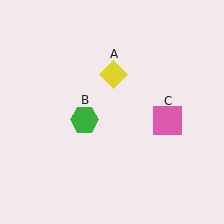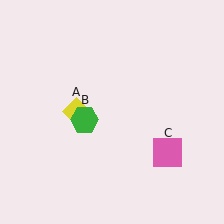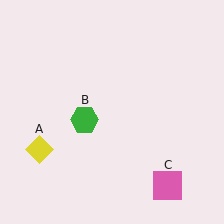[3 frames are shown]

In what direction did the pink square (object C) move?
The pink square (object C) moved down.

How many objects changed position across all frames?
2 objects changed position: yellow diamond (object A), pink square (object C).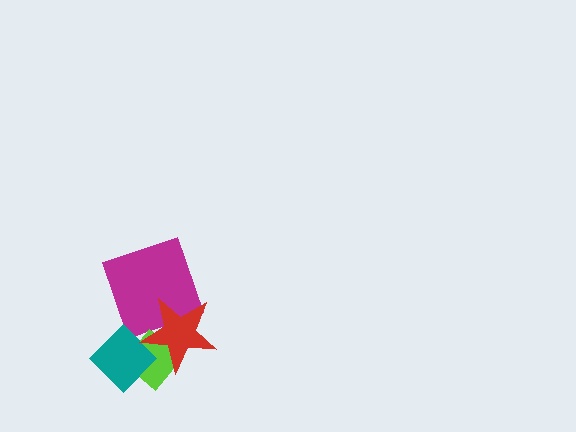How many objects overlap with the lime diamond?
2 objects overlap with the lime diamond.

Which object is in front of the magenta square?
The red star is in front of the magenta square.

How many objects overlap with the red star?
3 objects overlap with the red star.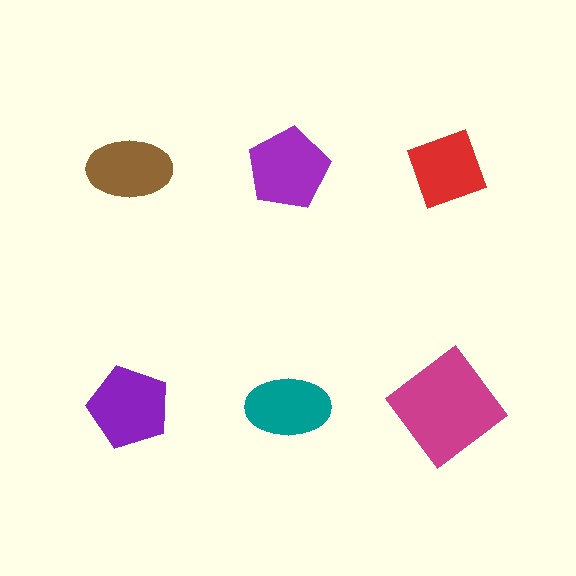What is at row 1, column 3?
A red diamond.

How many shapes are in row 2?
3 shapes.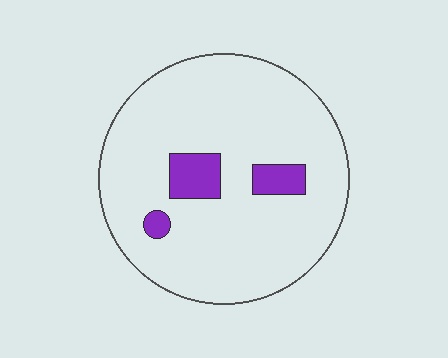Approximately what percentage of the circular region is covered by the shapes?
Approximately 10%.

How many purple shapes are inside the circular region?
3.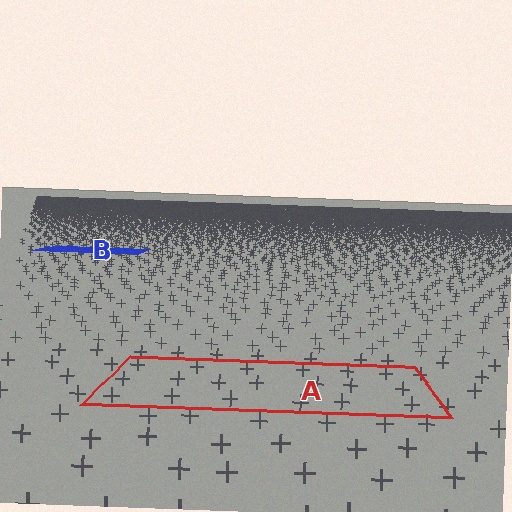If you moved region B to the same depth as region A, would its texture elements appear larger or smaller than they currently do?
They would appear larger. At a closer depth, the same texture elements are projected at a bigger on-screen size.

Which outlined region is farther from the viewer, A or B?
Region B is farther from the viewer — the texture elements inside it appear smaller and more densely packed.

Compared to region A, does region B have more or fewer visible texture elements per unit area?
Region B has more texture elements per unit area — they are packed more densely because it is farther away.